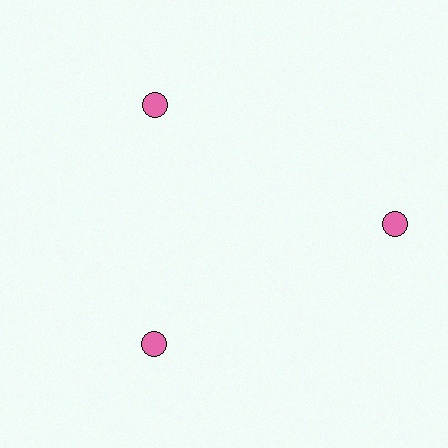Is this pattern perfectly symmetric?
No. The 3 pink circles are arranged in a ring, but one element near the 3 o'clock position is pushed outward from the center, breaking the 3-fold rotational symmetry.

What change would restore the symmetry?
The symmetry would be restored by moving it inward, back onto the ring so that all 3 circles sit at equal angles and equal distance from the center.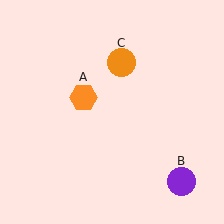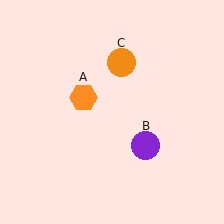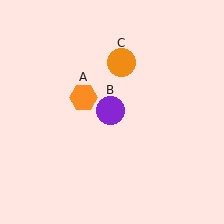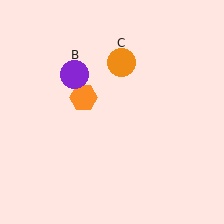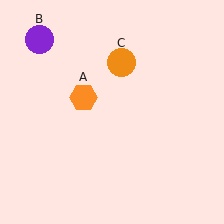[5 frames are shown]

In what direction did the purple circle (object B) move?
The purple circle (object B) moved up and to the left.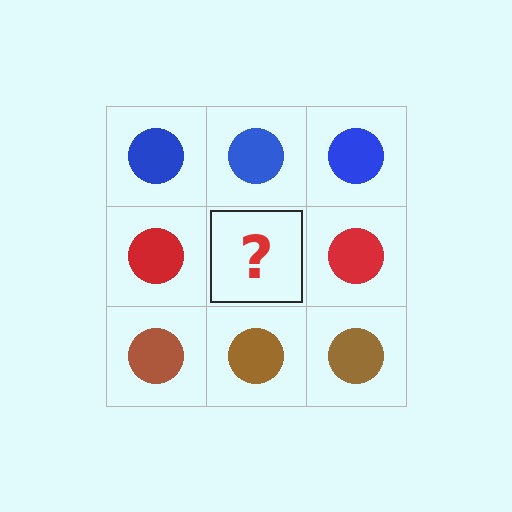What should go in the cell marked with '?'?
The missing cell should contain a red circle.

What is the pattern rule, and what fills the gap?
The rule is that each row has a consistent color. The gap should be filled with a red circle.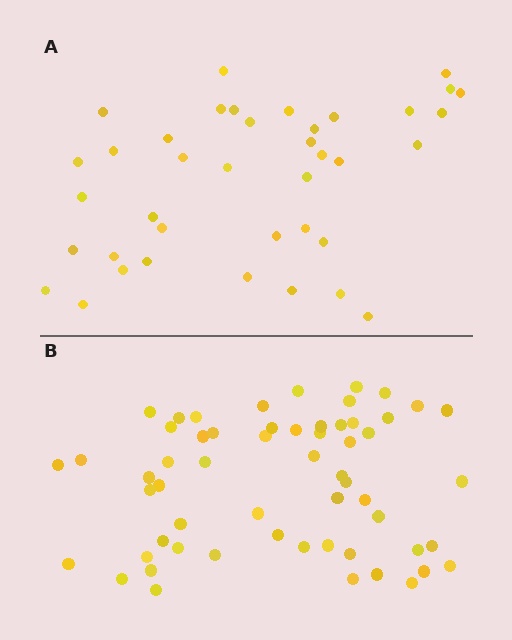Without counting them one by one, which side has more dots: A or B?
Region B (the bottom region) has more dots.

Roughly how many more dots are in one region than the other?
Region B has approximately 20 more dots than region A.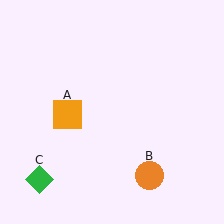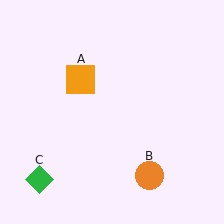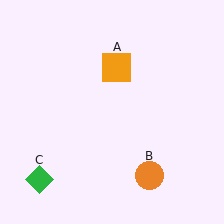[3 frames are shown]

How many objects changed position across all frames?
1 object changed position: orange square (object A).